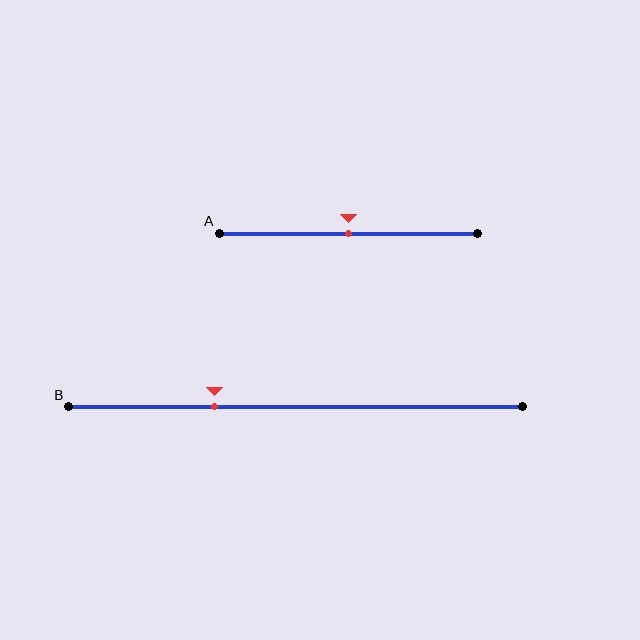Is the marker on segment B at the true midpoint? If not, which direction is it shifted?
No, the marker on segment B is shifted to the left by about 18% of the segment length.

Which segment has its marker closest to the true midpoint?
Segment A has its marker closest to the true midpoint.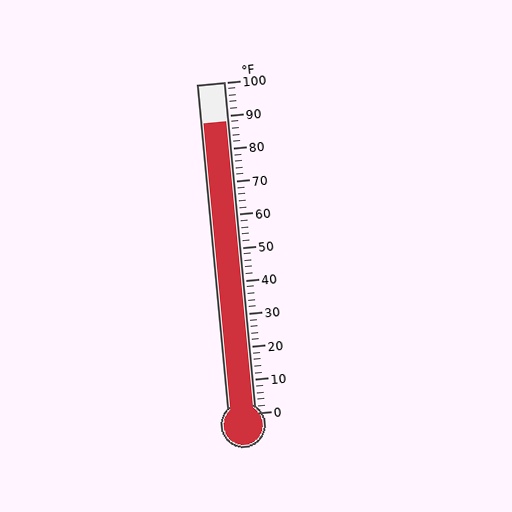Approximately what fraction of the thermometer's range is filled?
The thermometer is filled to approximately 90% of its range.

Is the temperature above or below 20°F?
The temperature is above 20°F.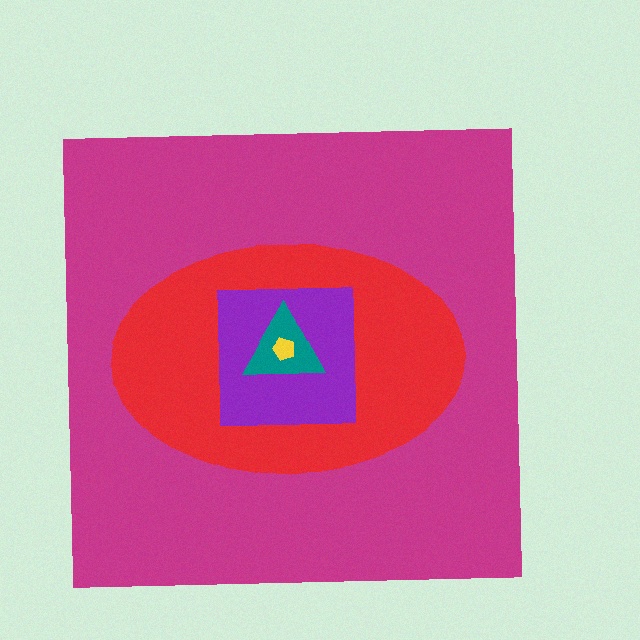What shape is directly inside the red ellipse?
The purple square.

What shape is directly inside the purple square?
The teal triangle.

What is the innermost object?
The yellow pentagon.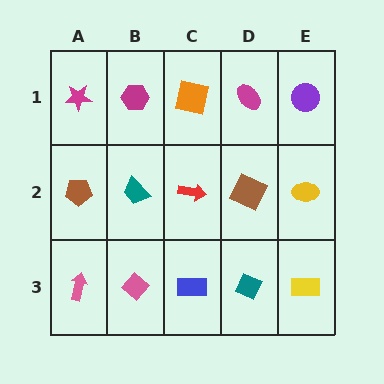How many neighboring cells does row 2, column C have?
4.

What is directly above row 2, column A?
A magenta star.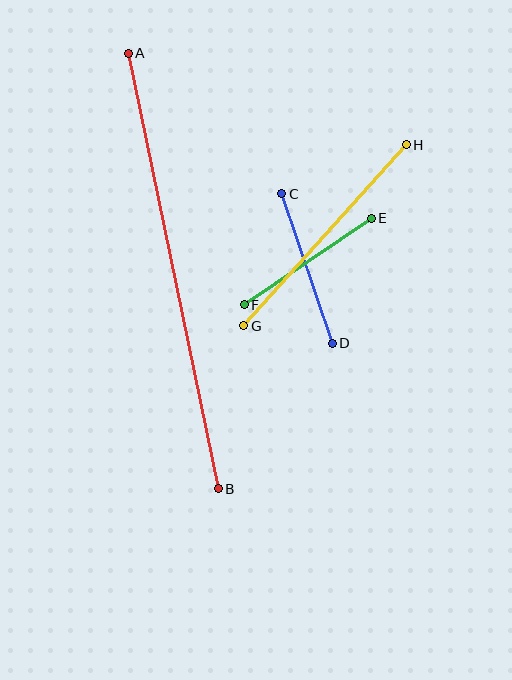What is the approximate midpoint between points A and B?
The midpoint is at approximately (173, 271) pixels.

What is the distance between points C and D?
The distance is approximately 158 pixels.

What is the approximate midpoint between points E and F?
The midpoint is at approximately (308, 261) pixels.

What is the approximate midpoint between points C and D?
The midpoint is at approximately (307, 268) pixels.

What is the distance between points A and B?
The distance is approximately 445 pixels.